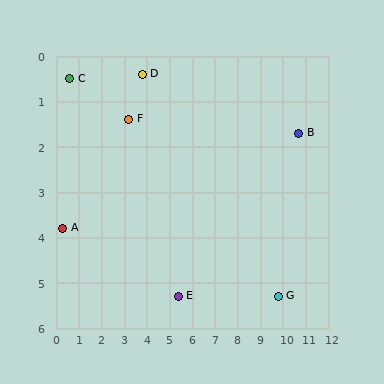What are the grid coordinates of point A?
Point A is at approximately (0.3, 3.8).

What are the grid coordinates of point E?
Point E is at approximately (5.4, 5.3).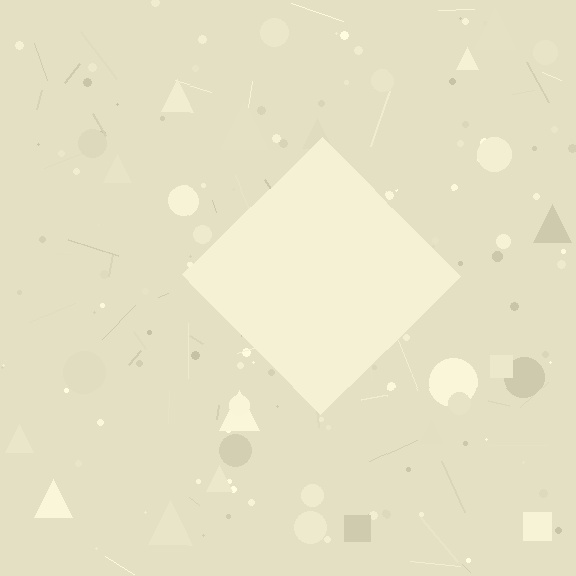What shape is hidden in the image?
A diamond is hidden in the image.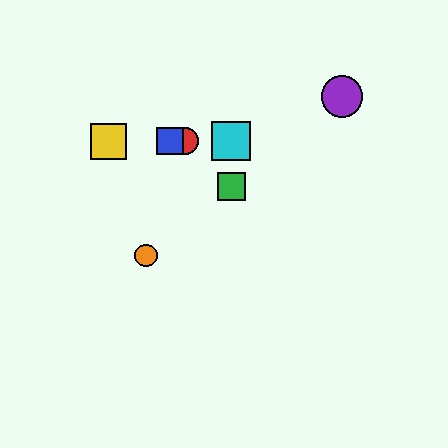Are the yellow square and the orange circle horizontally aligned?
No, the yellow square is at y≈141 and the orange circle is at y≈255.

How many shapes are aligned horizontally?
4 shapes (the red circle, the blue square, the yellow square, the cyan square) are aligned horizontally.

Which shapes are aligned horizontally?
The red circle, the blue square, the yellow square, the cyan square are aligned horizontally.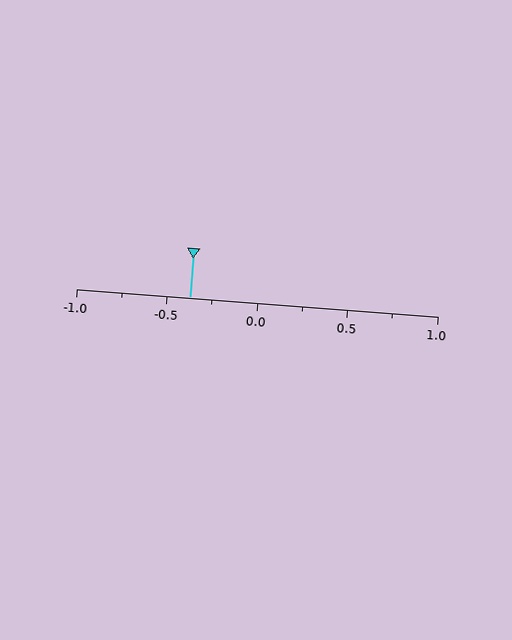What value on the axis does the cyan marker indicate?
The marker indicates approximately -0.38.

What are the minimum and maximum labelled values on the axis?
The axis runs from -1.0 to 1.0.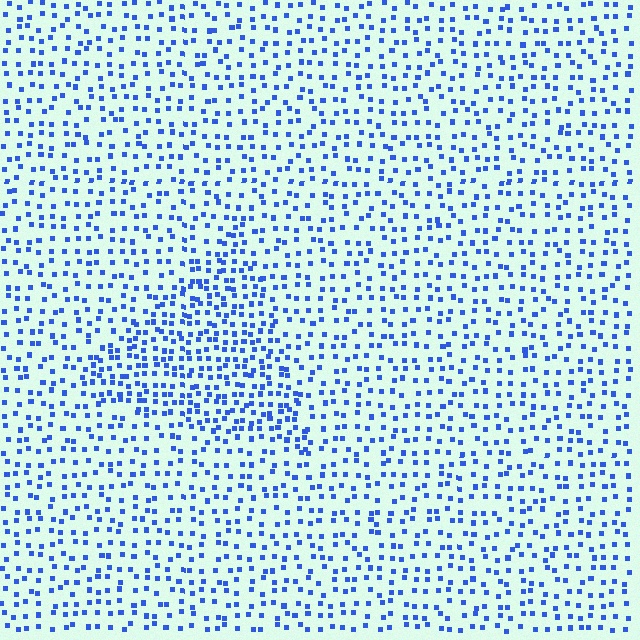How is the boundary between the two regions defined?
The boundary is defined by a change in element density (approximately 1.8x ratio). All elements are the same color, size, and shape.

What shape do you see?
I see a triangle.